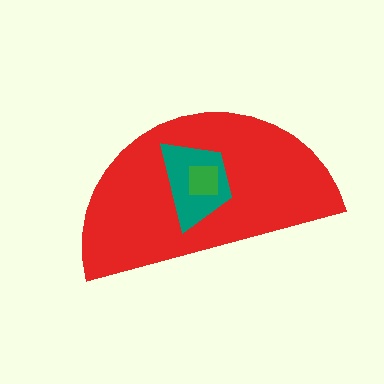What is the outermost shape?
The red semicircle.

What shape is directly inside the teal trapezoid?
The green square.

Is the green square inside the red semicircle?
Yes.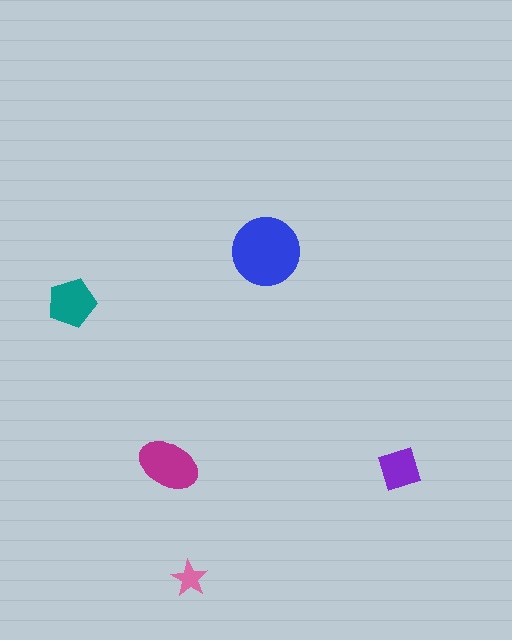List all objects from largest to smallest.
The blue circle, the magenta ellipse, the teal pentagon, the purple diamond, the pink star.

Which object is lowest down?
The pink star is bottommost.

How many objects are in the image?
There are 5 objects in the image.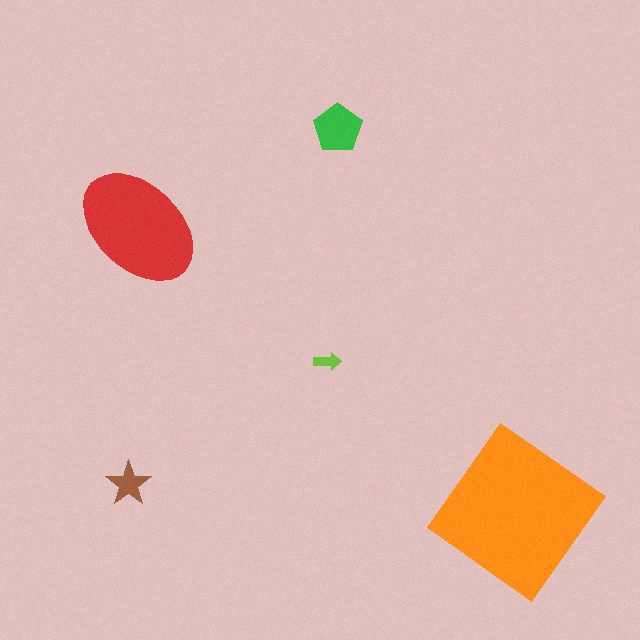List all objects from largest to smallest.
The orange diamond, the red ellipse, the green pentagon, the brown star, the lime arrow.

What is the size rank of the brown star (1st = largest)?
4th.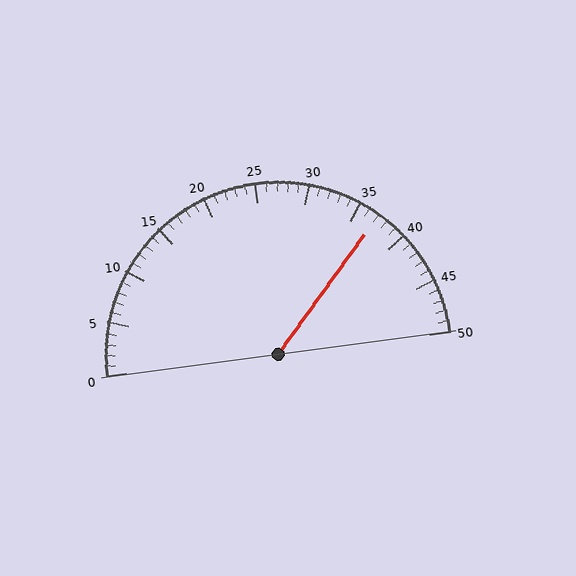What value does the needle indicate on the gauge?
The needle indicates approximately 37.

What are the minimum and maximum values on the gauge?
The gauge ranges from 0 to 50.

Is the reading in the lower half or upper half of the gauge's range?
The reading is in the upper half of the range (0 to 50).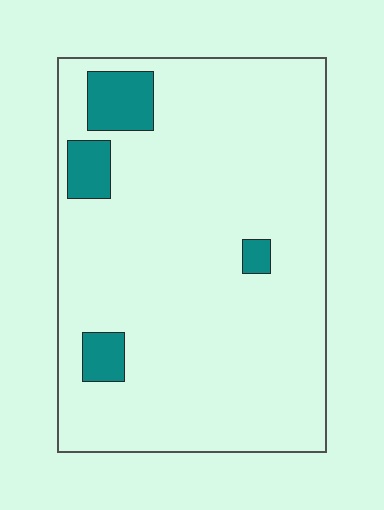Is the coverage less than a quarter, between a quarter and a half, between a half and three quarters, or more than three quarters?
Less than a quarter.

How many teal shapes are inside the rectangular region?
4.